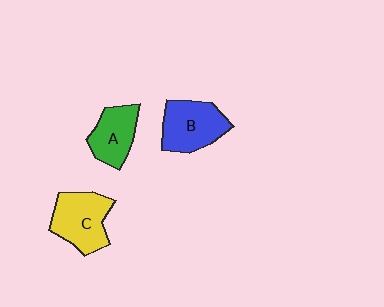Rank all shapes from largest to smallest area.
From largest to smallest: C (yellow), B (blue), A (green).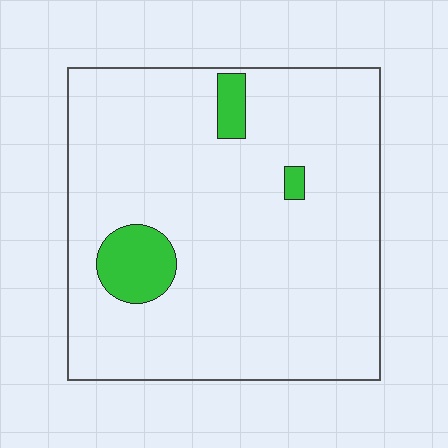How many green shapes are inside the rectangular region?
3.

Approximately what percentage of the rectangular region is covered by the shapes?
Approximately 10%.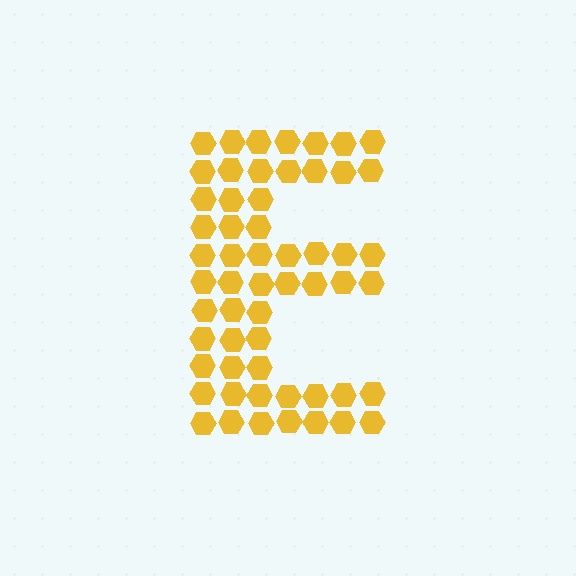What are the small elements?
The small elements are hexagons.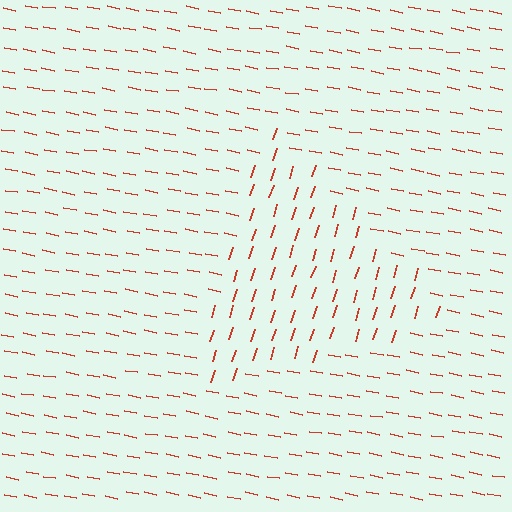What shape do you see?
I see a triangle.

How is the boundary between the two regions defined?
The boundary is defined purely by a change in line orientation (approximately 83 degrees difference). All lines are the same color and thickness.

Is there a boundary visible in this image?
Yes, there is a texture boundary formed by a change in line orientation.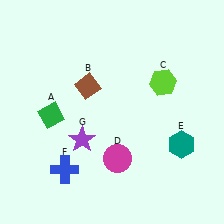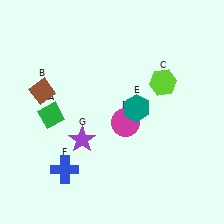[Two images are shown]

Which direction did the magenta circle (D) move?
The magenta circle (D) moved up.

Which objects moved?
The objects that moved are: the brown diamond (B), the magenta circle (D), the teal hexagon (E).